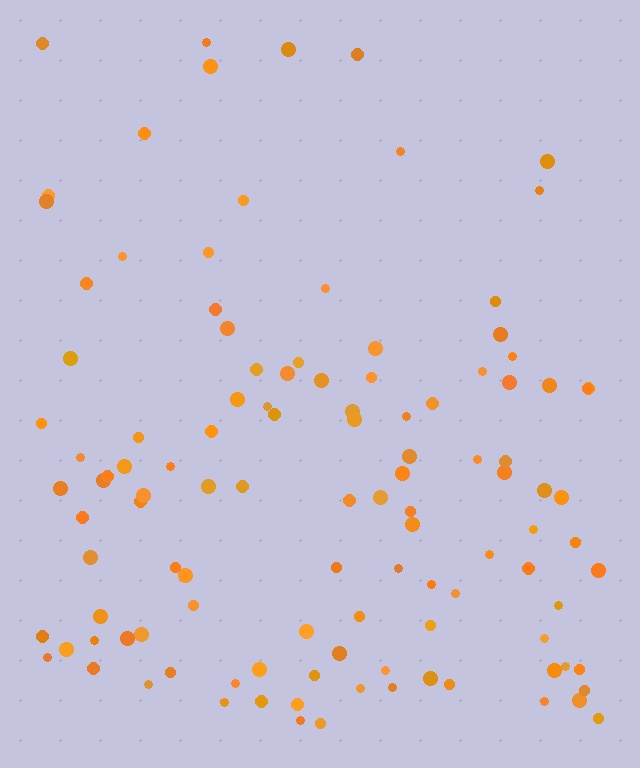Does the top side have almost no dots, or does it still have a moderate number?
Still a moderate number, just noticeably fewer than the bottom.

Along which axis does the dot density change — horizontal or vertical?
Vertical.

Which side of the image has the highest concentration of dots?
The bottom.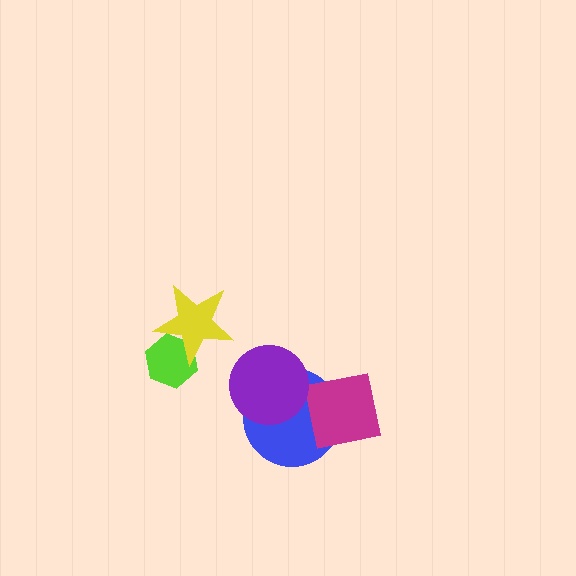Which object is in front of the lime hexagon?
The yellow star is in front of the lime hexagon.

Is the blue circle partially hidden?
Yes, it is partially covered by another shape.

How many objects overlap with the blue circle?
2 objects overlap with the blue circle.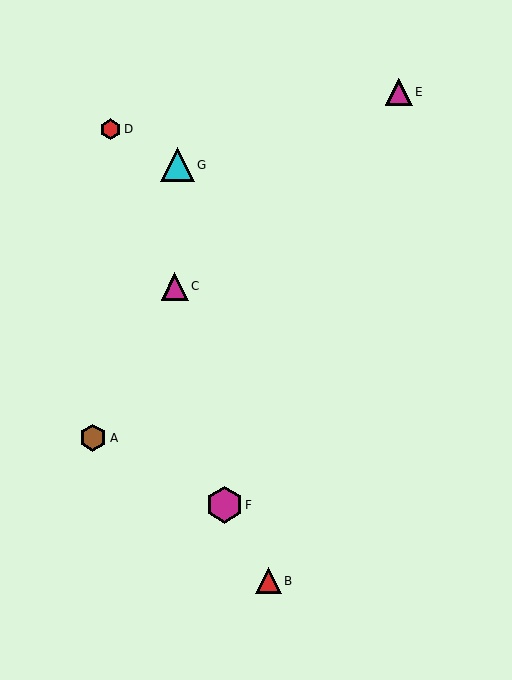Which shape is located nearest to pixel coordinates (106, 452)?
The brown hexagon (labeled A) at (93, 438) is nearest to that location.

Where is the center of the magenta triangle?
The center of the magenta triangle is at (399, 92).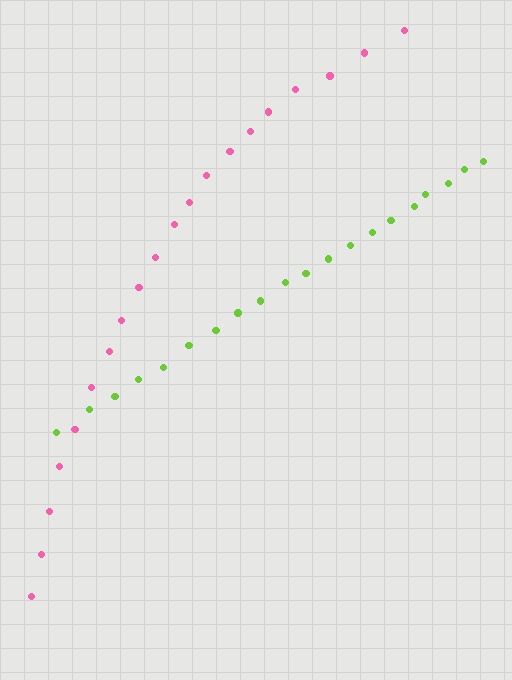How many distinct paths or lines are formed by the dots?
There are 2 distinct paths.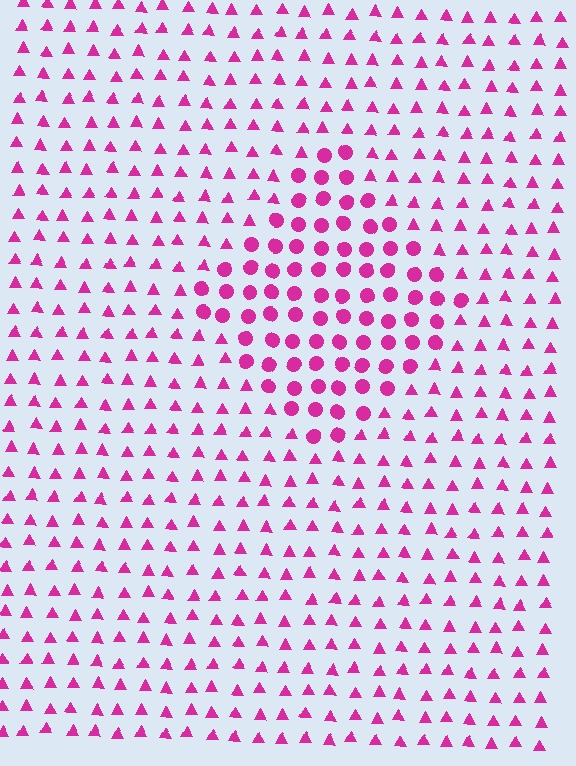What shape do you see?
I see a diamond.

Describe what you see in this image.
The image is filled with small magenta elements arranged in a uniform grid. A diamond-shaped region contains circles, while the surrounding area contains triangles. The boundary is defined purely by the change in element shape.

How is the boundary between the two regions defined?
The boundary is defined by a change in element shape: circles inside vs. triangles outside. All elements share the same color and spacing.